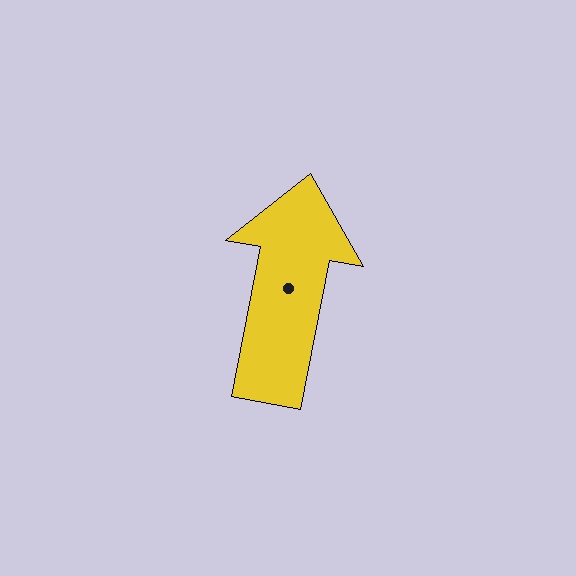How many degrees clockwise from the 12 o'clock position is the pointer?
Approximately 11 degrees.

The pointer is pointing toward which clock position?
Roughly 12 o'clock.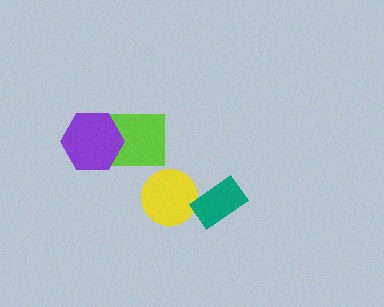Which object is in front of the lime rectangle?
The purple hexagon is in front of the lime rectangle.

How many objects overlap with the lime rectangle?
1 object overlaps with the lime rectangle.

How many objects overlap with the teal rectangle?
0 objects overlap with the teal rectangle.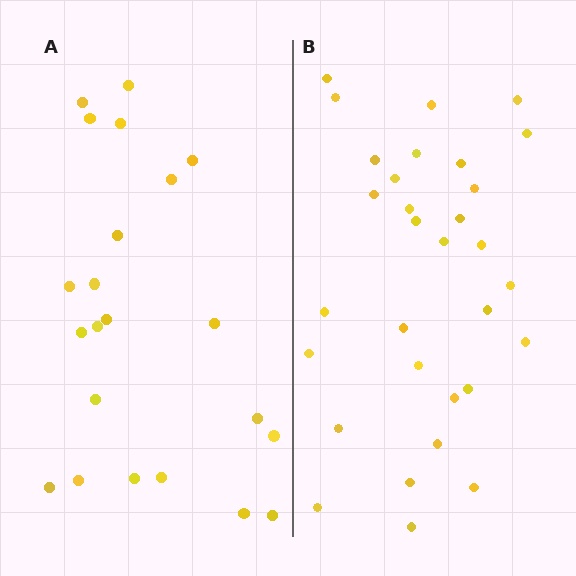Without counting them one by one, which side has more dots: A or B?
Region B (the right region) has more dots.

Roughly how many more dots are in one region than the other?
Region B has roughly 8 or so more dots than region A.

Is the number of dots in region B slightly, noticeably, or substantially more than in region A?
Region B has noticeably more, but not dramatically so. The ratio is roughly 1.4 to 1.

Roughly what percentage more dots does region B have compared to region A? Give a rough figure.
About 40% more.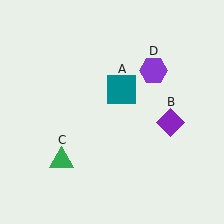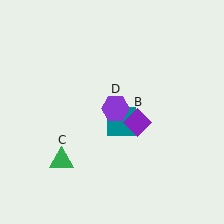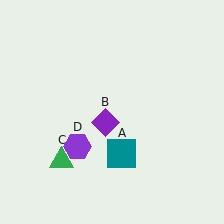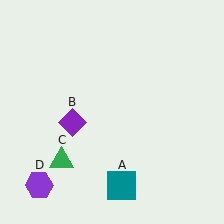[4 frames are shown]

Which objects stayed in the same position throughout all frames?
Green triangle (object C) remained stationary.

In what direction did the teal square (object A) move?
The teal square (object A) moved down.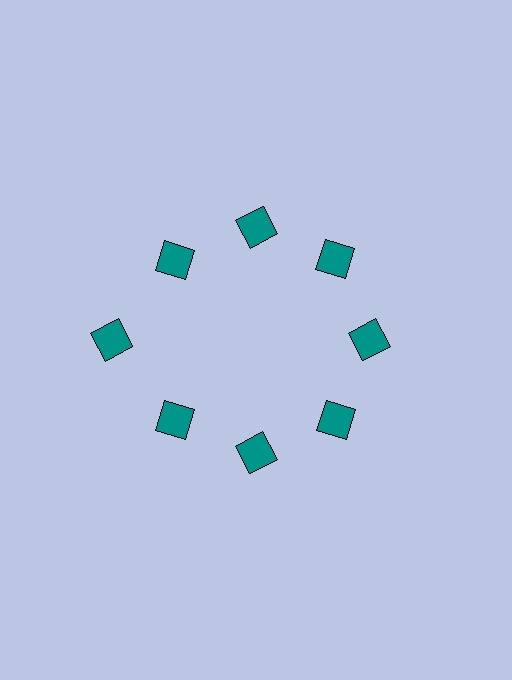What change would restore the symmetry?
The symmetry would be restored by moving it inward, back onto the ring so that all 8 squares sit at equal angles and equal distance from the center.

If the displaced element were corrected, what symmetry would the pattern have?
It would have 8-fold rotational symmetry — the pattern would map onto itself every 45 degrees.